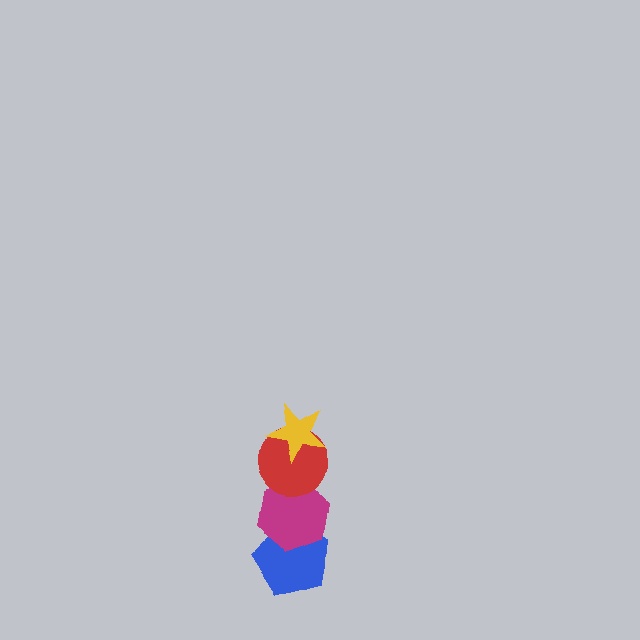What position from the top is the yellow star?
The yellow star is 1st from the top.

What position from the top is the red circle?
The red circle is 2nd from the top.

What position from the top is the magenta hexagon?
The magenta hexagon is 3rd from the top.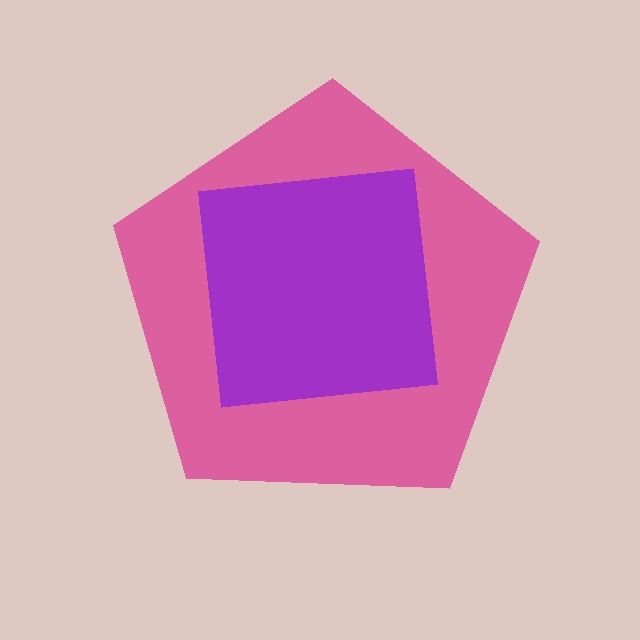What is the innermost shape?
The purple square.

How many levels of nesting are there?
2.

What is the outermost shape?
The pink pentagon.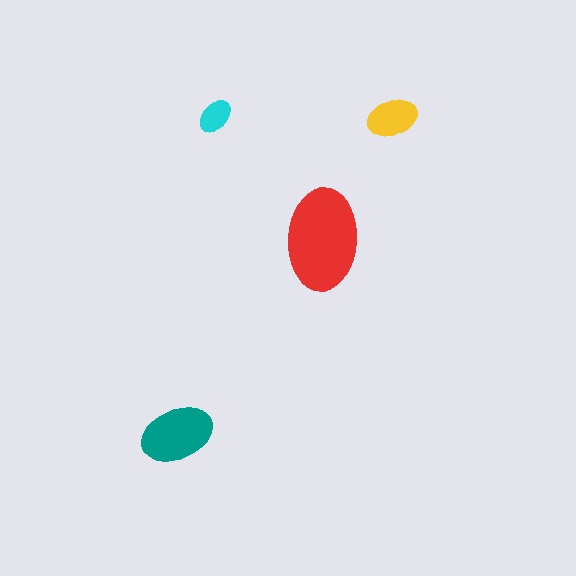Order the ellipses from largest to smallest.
the red one, the teal one, the yellow one, the cyan one.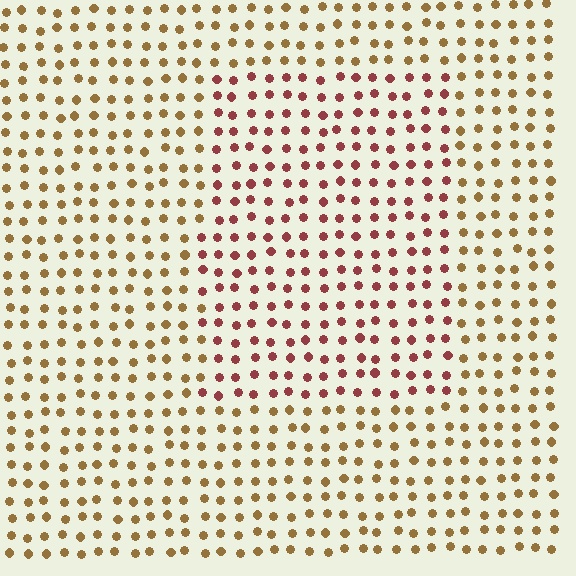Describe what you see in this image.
The image is filled with small brown elements in a uniform arrangement. A rectangle-shaped region is visible where the elements are tinted to a slightly different hue, forming a subtle color boundary.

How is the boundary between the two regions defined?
The boundary is defined purely by a slight shift in hue (about 42 degrees). Spacing, size, and orientation are identical on both sides.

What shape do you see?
I see a rectangle.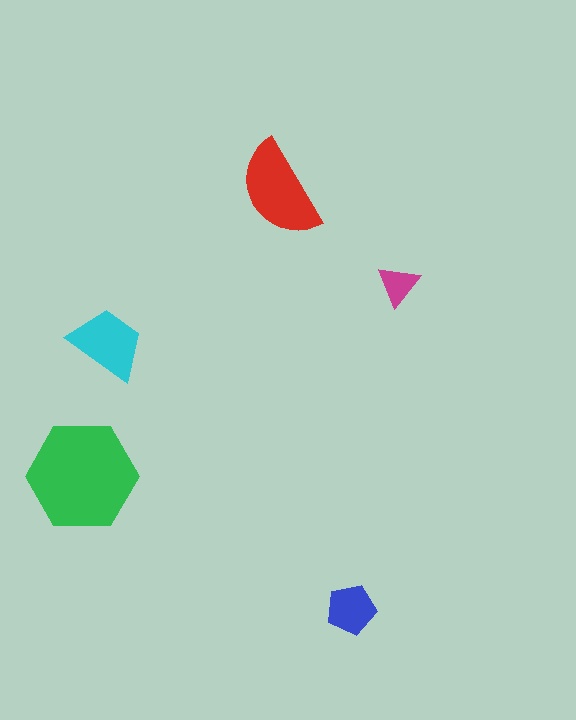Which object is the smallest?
The magenta triangle.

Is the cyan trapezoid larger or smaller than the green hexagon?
Smaller.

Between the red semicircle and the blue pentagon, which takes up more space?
The red semicircle.